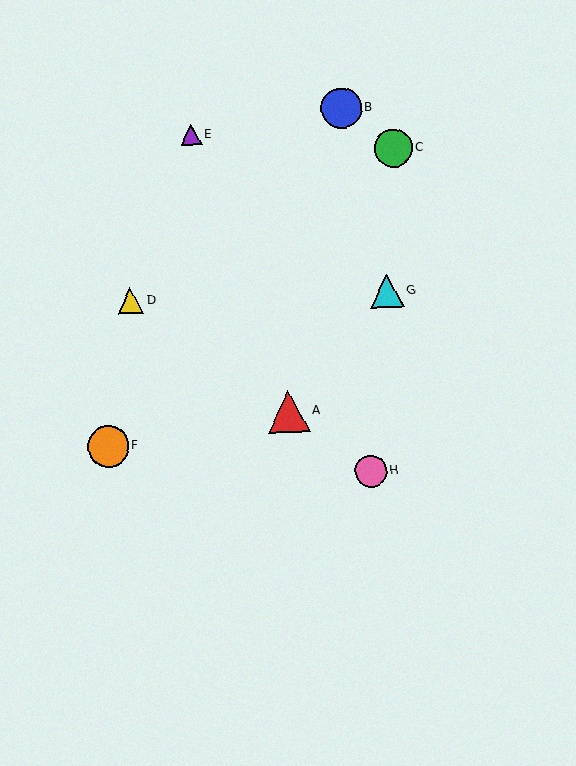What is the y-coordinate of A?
Object A is at y≈411.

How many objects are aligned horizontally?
2 objects (D, G) are aligned horizontally.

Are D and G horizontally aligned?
Yes, both are at y≈301.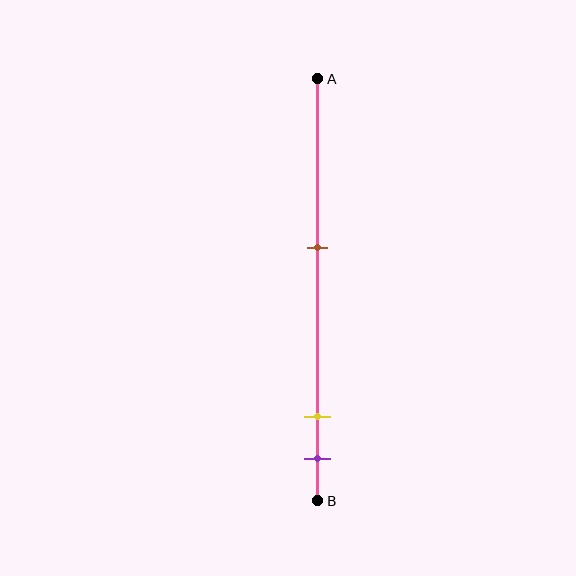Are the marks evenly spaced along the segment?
No, the marks are not evenly spaced.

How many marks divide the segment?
There are 3 marks dividing the segment.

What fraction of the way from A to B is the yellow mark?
The yellow mark is approximately 80% (0.8) of the way from A to B.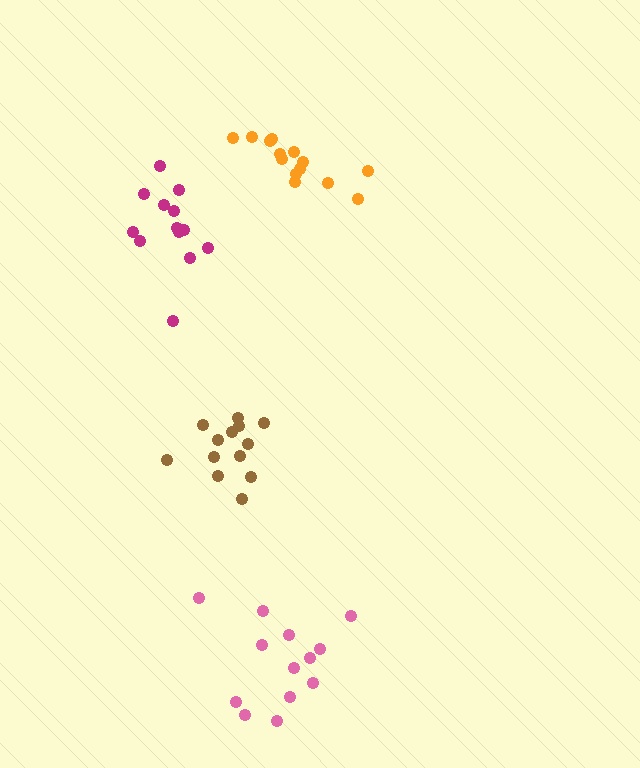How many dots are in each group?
Group 1: 13 dots, Group 2: 14 dots, Group 3: 14 dots, Group 4: 13 dots (54 total).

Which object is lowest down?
The pink cluster is bottommost.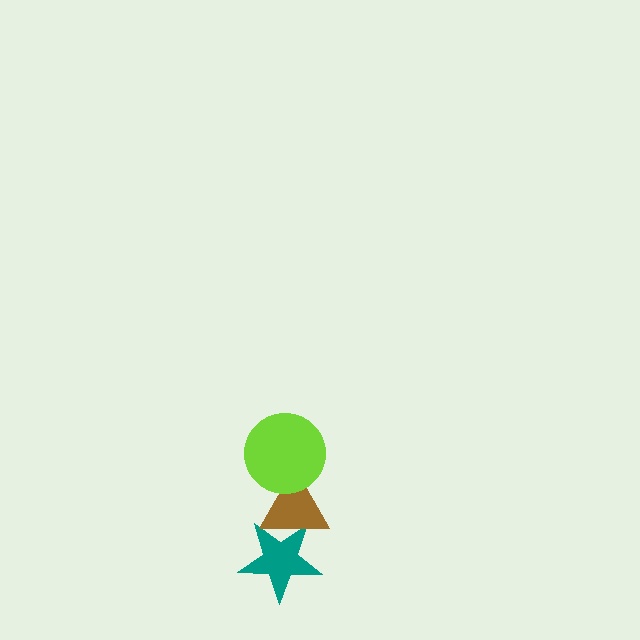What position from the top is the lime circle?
The lime circle is 1st from the top.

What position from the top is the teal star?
The teal star is 3rd from the top.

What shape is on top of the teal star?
The brown triangle is on top of the teal star.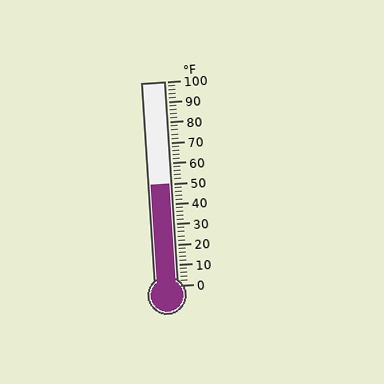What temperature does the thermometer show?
The thermometer shows approximately 50°F.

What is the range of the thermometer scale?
The thermometer scale ranges from 0°F to 100°F.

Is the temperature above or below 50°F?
The temperature is at 50°F.